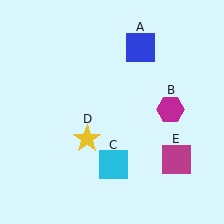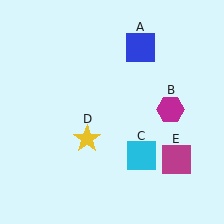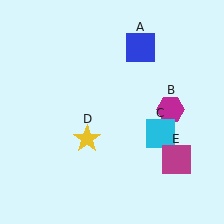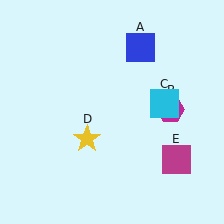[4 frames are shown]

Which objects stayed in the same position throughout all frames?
Blue square (object A) and magenta hexagon (object B) and yellow star (object D) and magenta square (object E) remained stationary.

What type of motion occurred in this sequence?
The cyan square (object C) rotated counterclockwise around the center of the scene.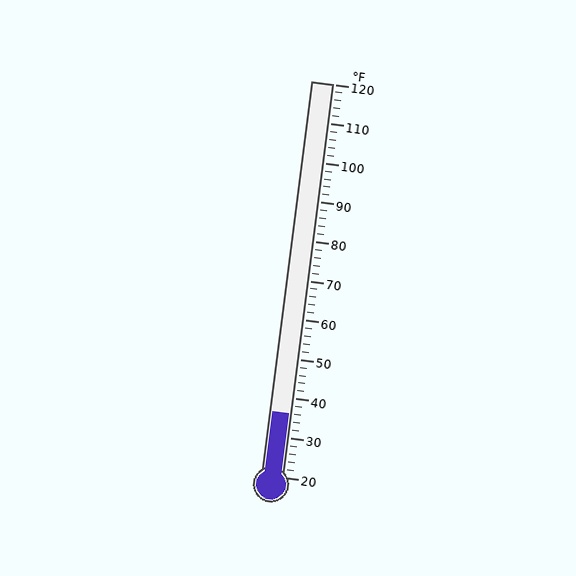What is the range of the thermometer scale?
The thermometer scale ranges from 20°F to 120°F.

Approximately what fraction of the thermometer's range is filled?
The thermometer is filled to approximately 15% of its range.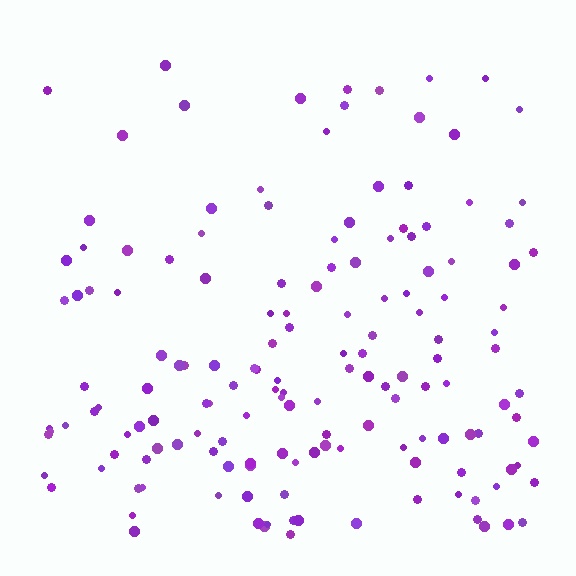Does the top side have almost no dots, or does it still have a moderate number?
Still a moderate number, just noticeably fewer than the bottom.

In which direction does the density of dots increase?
From top to bottom, with the bottom side densest.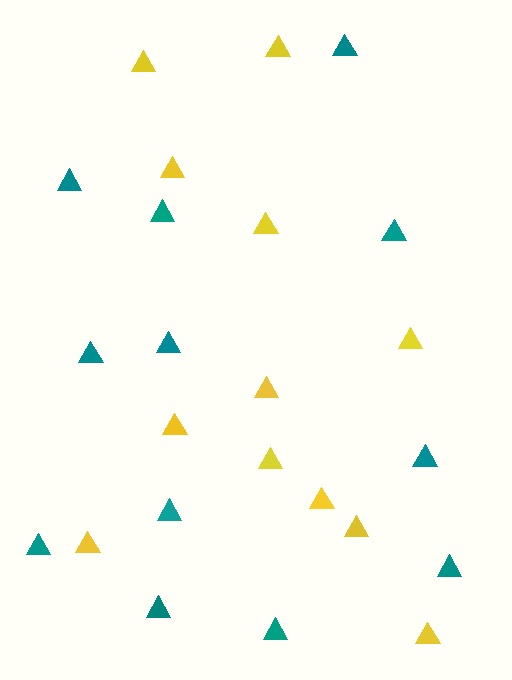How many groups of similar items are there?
There are 2 groups: one group of teal triangles (12) and one group of yellow triangles (12).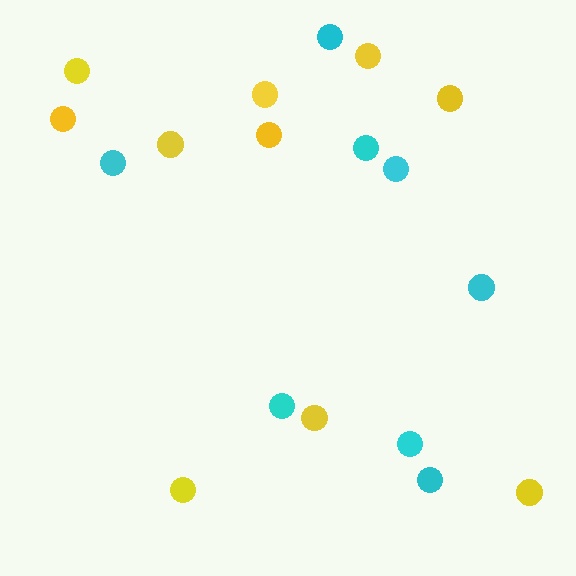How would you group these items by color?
There are 2 groups: one group of cyan circles (8) and one group of yellow circles (10).